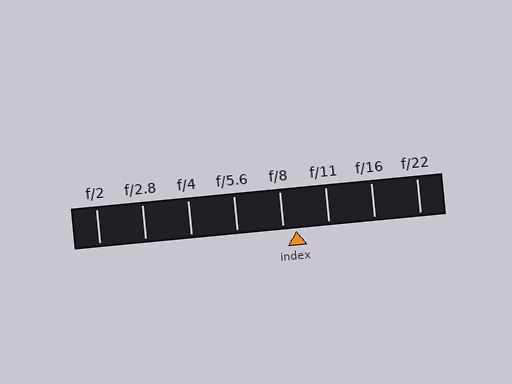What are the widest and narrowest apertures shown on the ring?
The widest aperture shown is f/2 and the narrowest is f/22.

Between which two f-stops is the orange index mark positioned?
The index mark is between f/8 and f/11.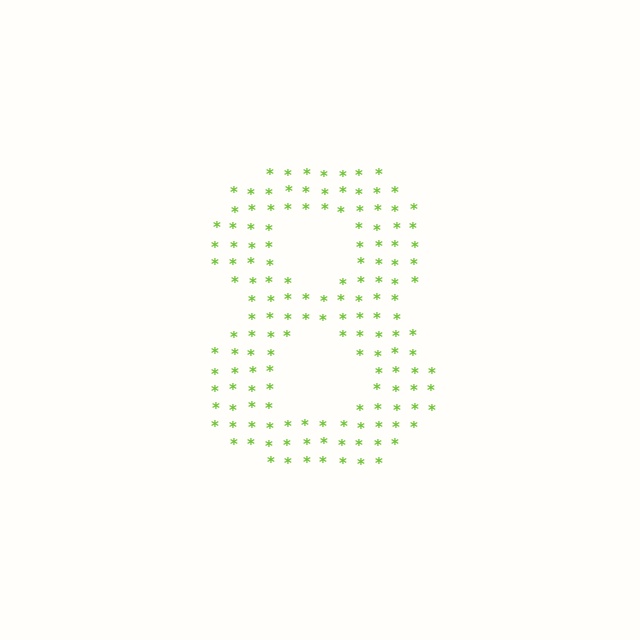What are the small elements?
The small elements are asterisks.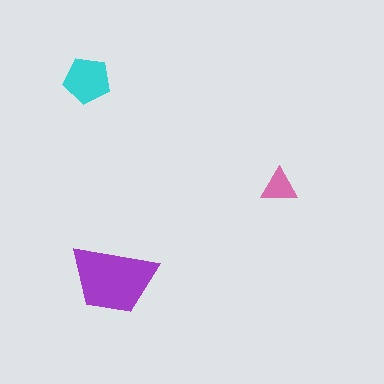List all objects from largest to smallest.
The purple trapezoid, the cyan pentagon, the pink triangle.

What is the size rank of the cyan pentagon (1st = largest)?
2nd.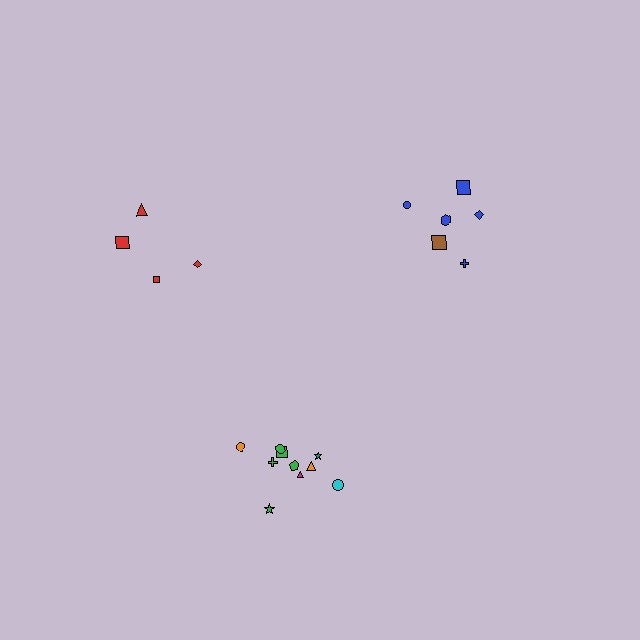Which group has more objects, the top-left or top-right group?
The top-right group.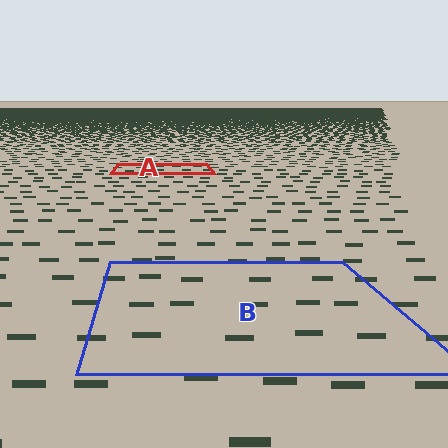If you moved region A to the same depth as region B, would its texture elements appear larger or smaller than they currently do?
They would appear larger. At a closer depth, the same texture elements are projected at a bigger on-screen size.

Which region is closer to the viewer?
Region B is closer. The texture elements there are larger and more spread out.